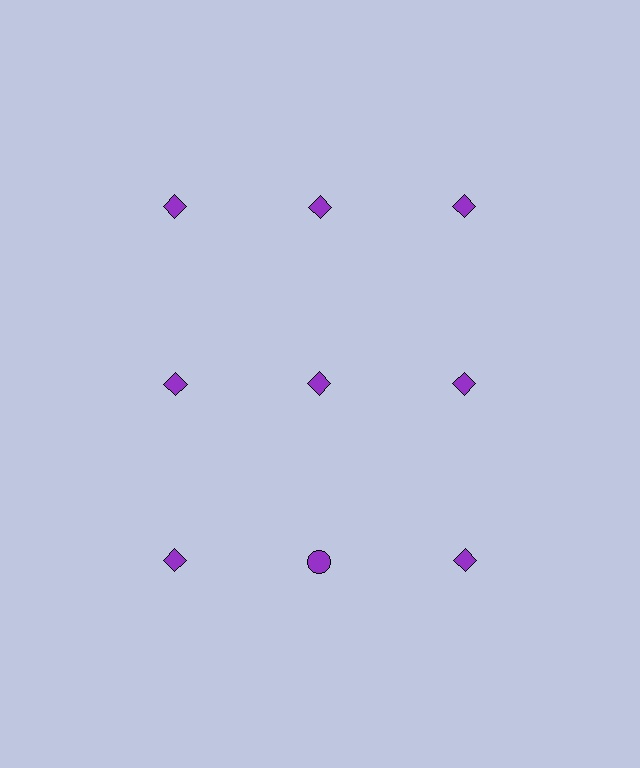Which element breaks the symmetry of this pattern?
The purple circle in the third row, second from left column breaks the symmetry. All other shapes are purple diamonds.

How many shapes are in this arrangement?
There are 9 shapes arranged in a grid pattern.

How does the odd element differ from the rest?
It has a different shape: circle instead of diamond.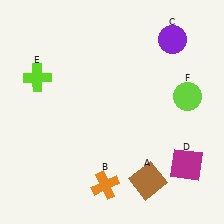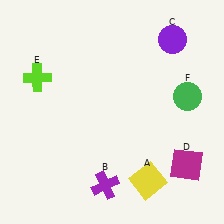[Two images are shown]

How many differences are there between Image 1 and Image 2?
There are 3 differences between the two images.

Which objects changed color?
A changed from brown to yellow. B changed from orange to purple. F changed from lime to green.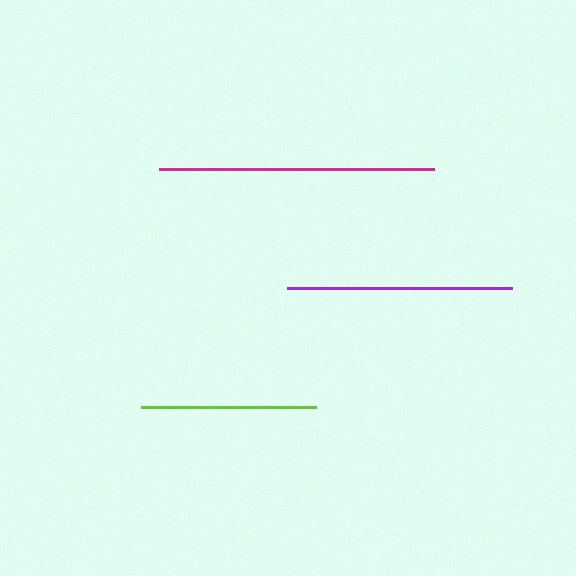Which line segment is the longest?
The magenta line is the longest at approximately 275 pixels.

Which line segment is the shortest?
The lime line is the shortest at approximately 174 pixels.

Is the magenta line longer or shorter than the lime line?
The magenta line is longer than the lime line.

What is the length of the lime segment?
The lime segment is approximately 174 pixels long.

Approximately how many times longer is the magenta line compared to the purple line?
The magenta line is approximately 1.2 times the length of the purple line.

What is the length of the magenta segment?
The magenta segment is approximately 275 pixels long.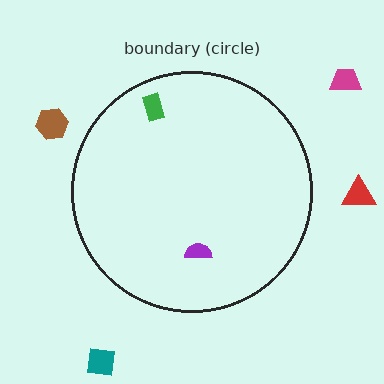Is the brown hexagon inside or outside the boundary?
Outside.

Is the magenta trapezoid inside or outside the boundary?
Outside.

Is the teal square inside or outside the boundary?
Outside.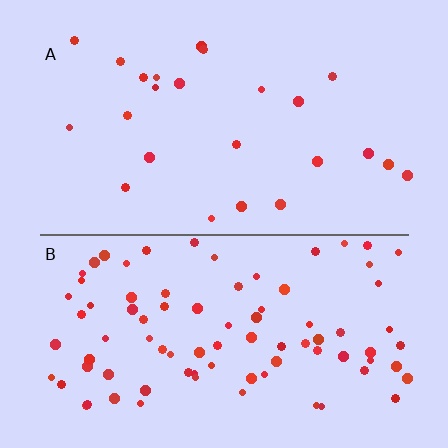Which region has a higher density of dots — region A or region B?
B (the bottom).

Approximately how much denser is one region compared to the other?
Approximately 3.5× — region B over region A.